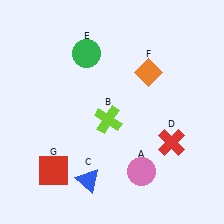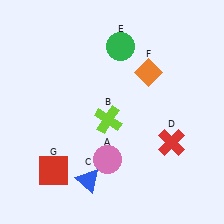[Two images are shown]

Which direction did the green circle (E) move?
The green circle (E) moved right.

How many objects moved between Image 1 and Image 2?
2 objects moved between the two images.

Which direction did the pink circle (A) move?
The pink circle (A) moved left.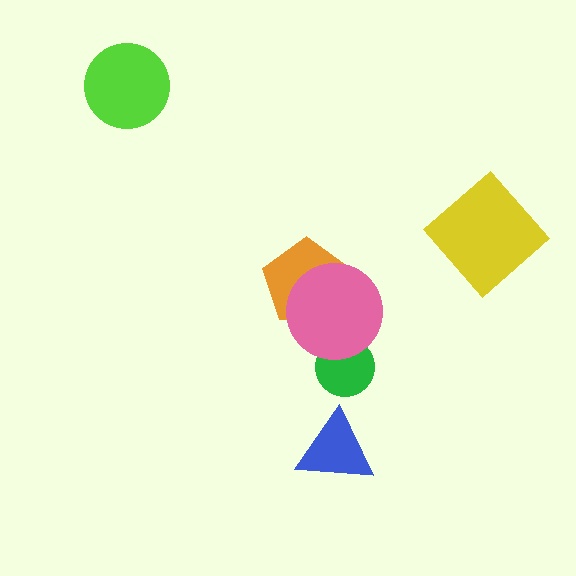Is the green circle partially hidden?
Yes, it is partially covered by another shape.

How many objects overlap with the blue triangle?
0 objects overlap with the blue triangle.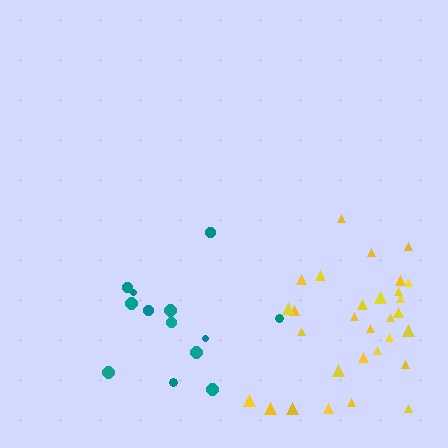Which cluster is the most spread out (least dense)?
Teal.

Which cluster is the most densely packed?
Yellow.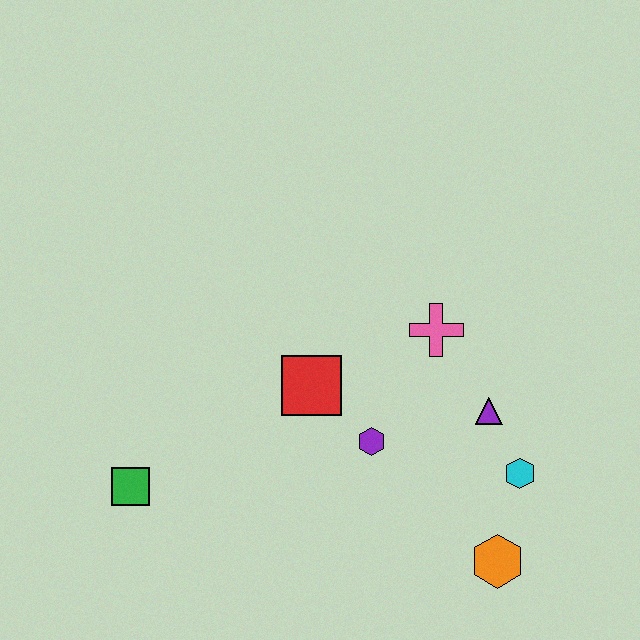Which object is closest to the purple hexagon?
The red square is closest to the purple hexagon.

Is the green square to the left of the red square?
Yes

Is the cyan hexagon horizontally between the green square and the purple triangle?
No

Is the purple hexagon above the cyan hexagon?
Yes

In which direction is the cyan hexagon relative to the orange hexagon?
The cyan hexagon is above the orange hexagon.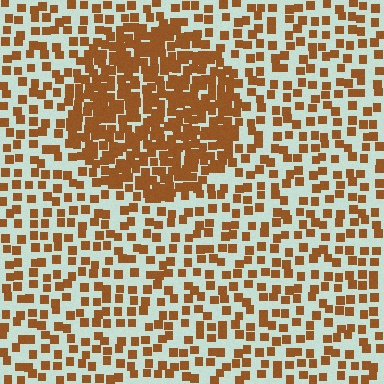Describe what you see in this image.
The image contains small brown elements arranged at two different densities. A circle-shaped region is visible where the elements are more densely packed than the surrounding area.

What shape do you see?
I see a circle.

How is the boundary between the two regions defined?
The boundary is defined by a change in element density (approximately 2.4x ratio). All elements are the same color, size, and shape.